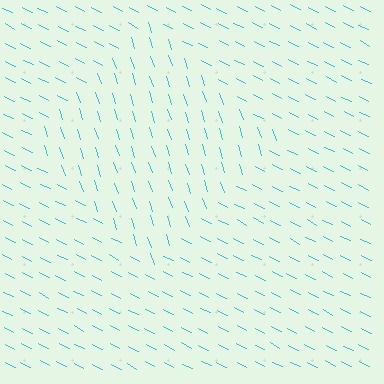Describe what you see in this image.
The image is filled with small cyan line segments. A diamond region in the image has lines oriented differently from the surrounding lines, creating a visible texture boundary.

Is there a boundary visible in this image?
Yes, there is a texture boundary formed by a change in line orientation.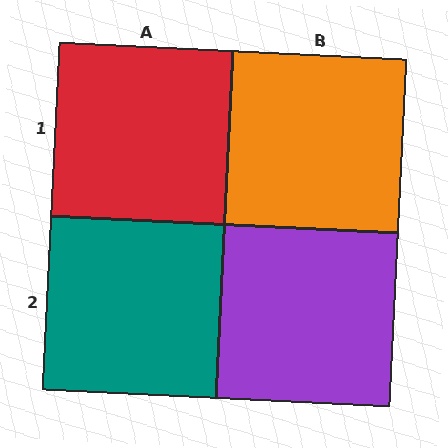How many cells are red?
1 cell is red.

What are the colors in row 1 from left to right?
Red, orange.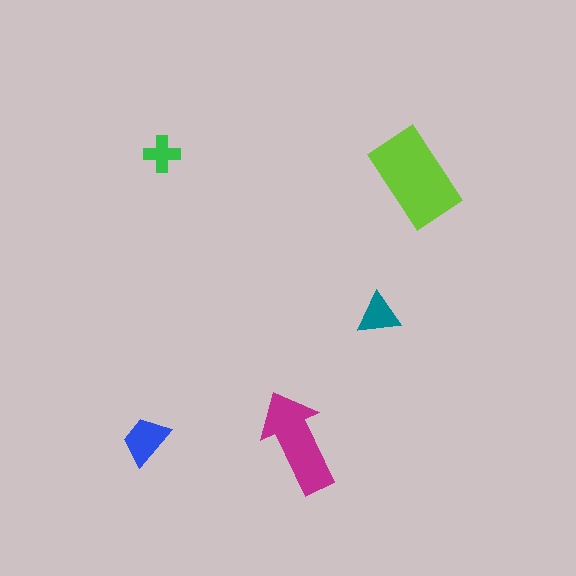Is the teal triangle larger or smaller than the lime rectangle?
Smaller.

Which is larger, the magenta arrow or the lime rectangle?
The lime rectangle.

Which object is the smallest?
The green cross.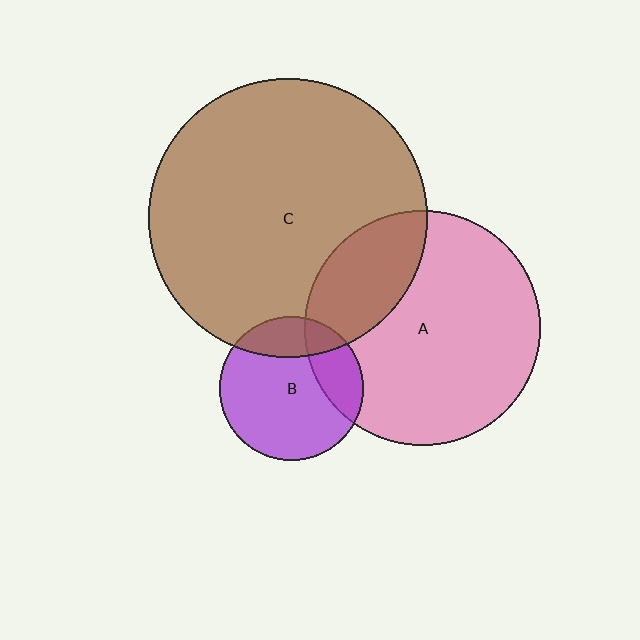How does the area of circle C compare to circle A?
Approximately 1.4 times.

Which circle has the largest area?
Circle C (brown).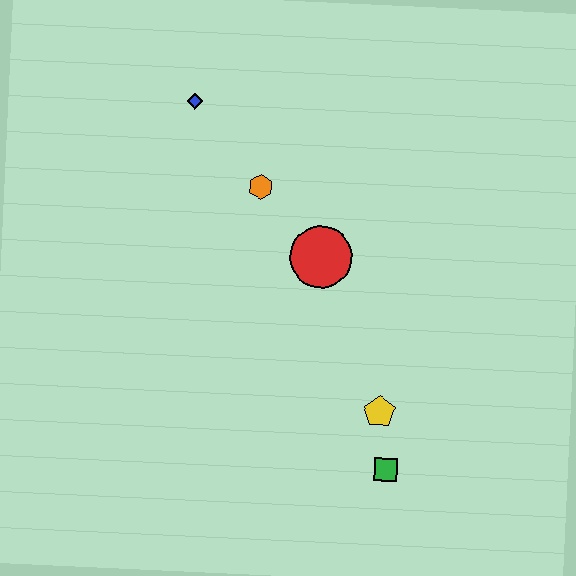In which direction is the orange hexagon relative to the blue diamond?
The orange hexagon is below the blue diamond.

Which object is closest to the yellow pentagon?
The green square is closest to the yellow pentagon.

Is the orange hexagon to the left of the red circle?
Yes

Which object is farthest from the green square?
The blue diamond is farthest from the green square.